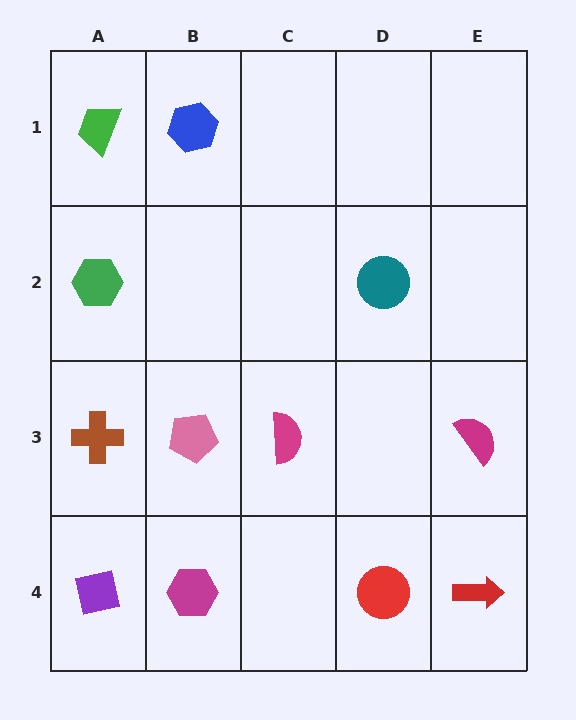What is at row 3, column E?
A magenta semicircle.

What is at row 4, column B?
A magenta hexagon.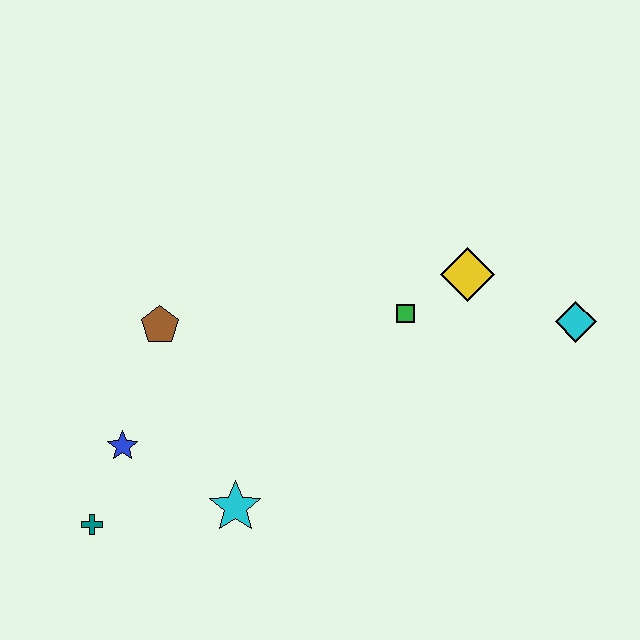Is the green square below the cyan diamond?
No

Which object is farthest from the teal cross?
The cyan diamond is farthest from the teal cross.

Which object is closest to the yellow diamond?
The green square is closest to the yellow diamond.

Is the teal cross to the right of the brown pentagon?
No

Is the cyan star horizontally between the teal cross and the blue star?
No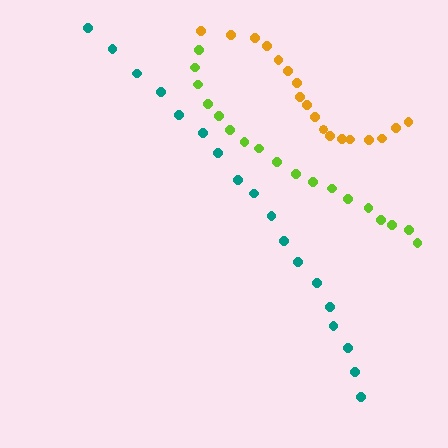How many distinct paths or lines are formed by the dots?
There are 3 distinct paths.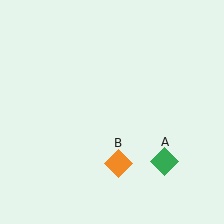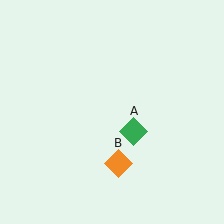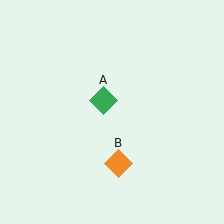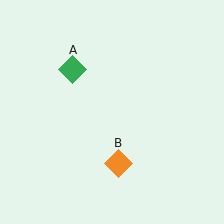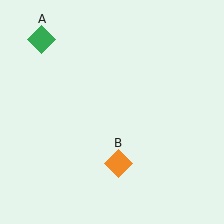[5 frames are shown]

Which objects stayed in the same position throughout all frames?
Orange diamond (object B) remained stationary.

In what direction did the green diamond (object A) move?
The green diamond (object A) moved up and to the left.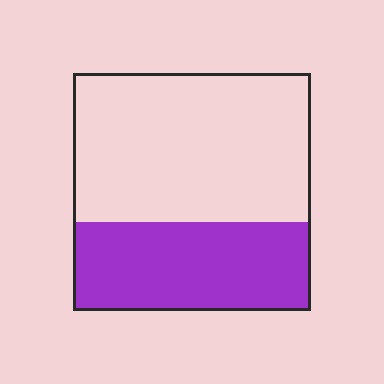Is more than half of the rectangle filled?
No.